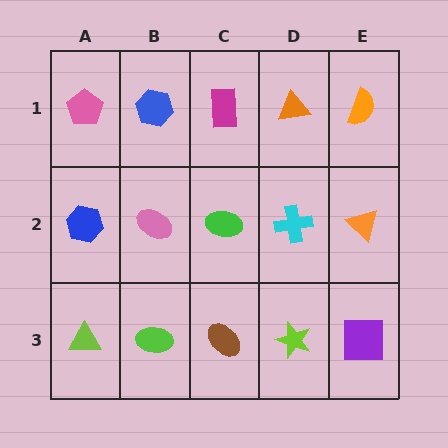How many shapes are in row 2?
5 shapes.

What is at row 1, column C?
A magenta rectangle.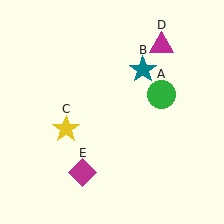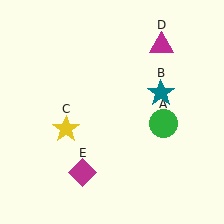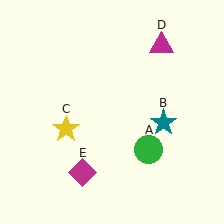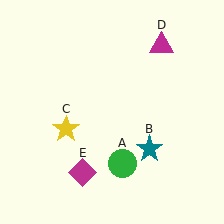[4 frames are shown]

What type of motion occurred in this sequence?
The green circle (object A), teal star (object B) rotated clockwise around the center of the scene.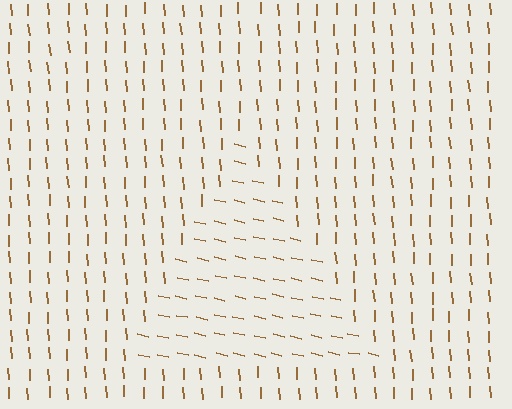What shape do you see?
I see a triangle.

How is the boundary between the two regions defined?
The boundary is defined purely by a change in line orientation (approximately 74 degrees difference). All lines are the same color and thickness.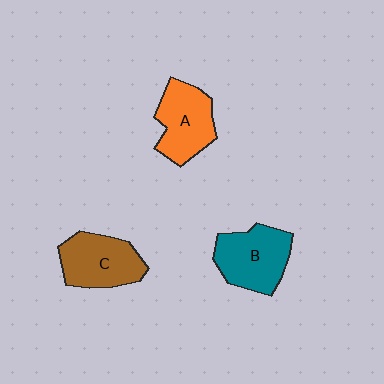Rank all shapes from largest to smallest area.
From largest to smallest: B (teal), C (brown), A (orange).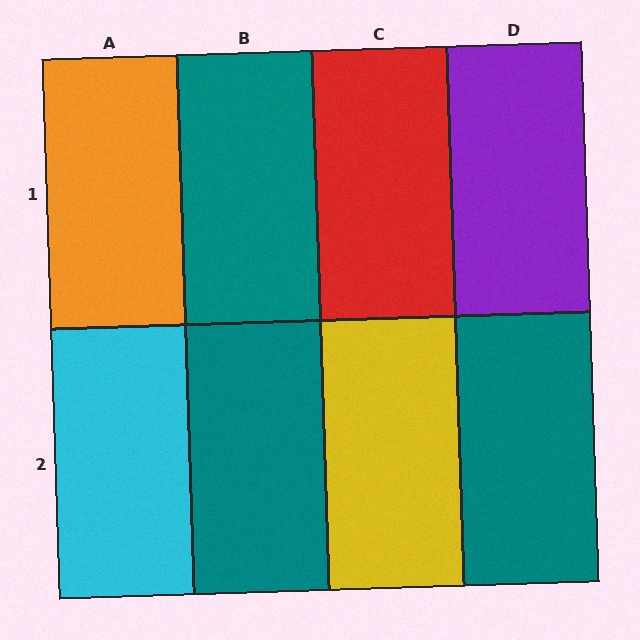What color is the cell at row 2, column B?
Teal.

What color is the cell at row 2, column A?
Cyan.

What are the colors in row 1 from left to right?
Orange, teal, red, purple.